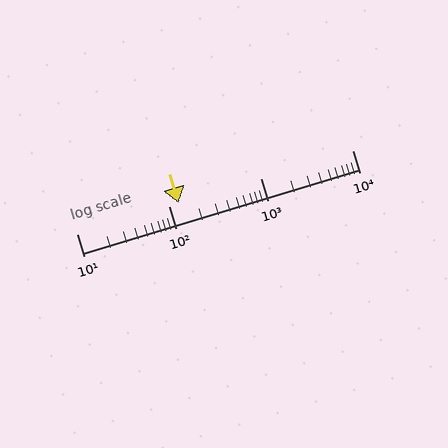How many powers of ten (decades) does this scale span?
The scale spans 3 decades, from 10 to 10000.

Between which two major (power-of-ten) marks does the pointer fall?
The pointer is between 100 and 1000.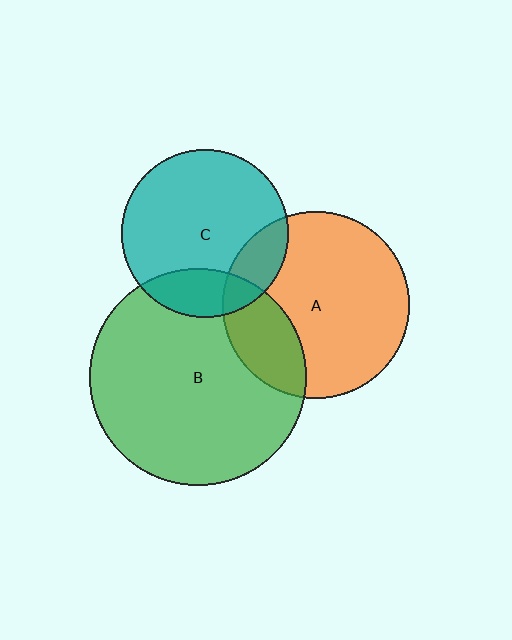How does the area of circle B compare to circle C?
Approximately 1.7 times.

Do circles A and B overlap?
Yes.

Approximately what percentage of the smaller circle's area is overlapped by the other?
Approximately 25%.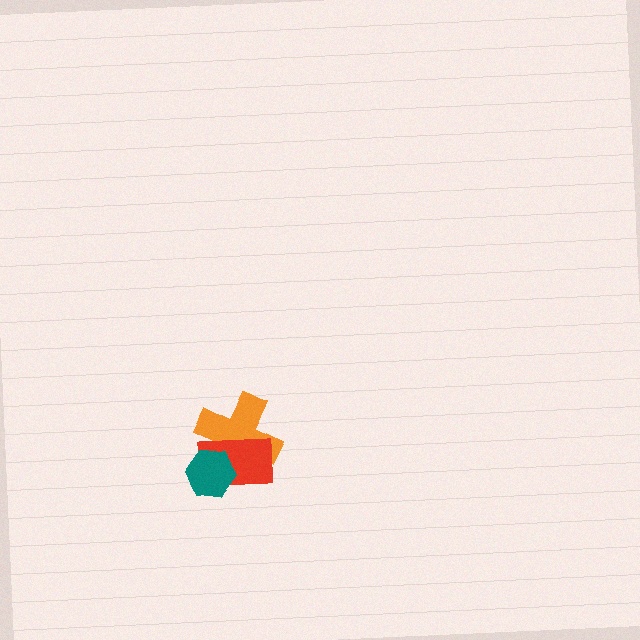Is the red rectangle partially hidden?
Yes, it is partially covered by another shape.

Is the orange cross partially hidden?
Yes, it is partially covered by another shape.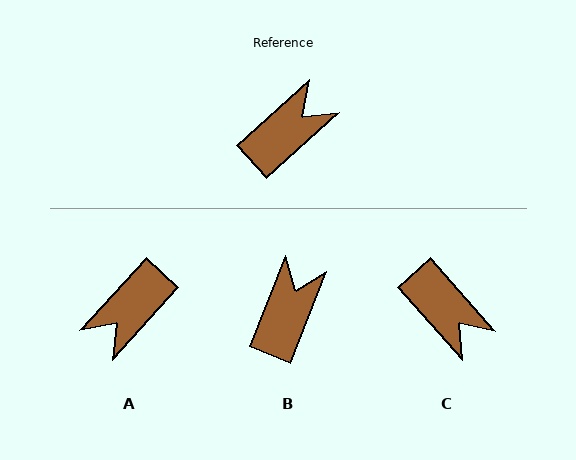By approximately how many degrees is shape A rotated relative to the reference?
Approximately 174 degrees clockwise.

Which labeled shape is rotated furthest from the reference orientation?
A, about 174 degrees away.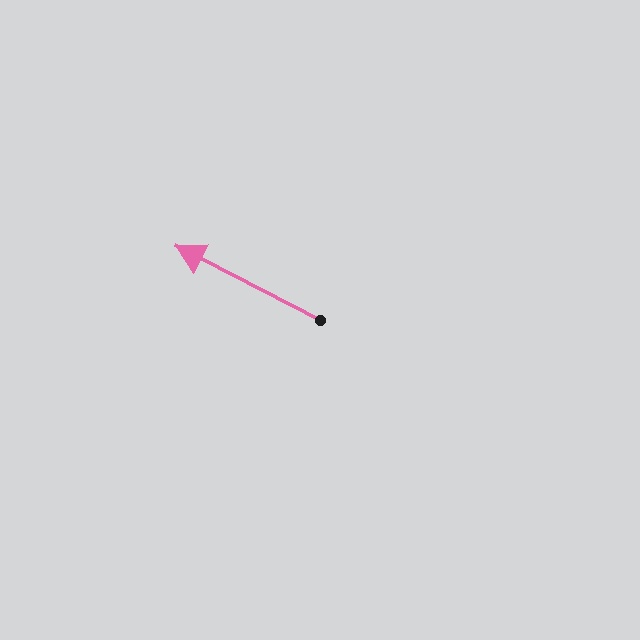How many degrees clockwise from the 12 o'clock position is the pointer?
Approximately 297 degrees.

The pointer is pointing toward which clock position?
Roughly 10 o'clock.